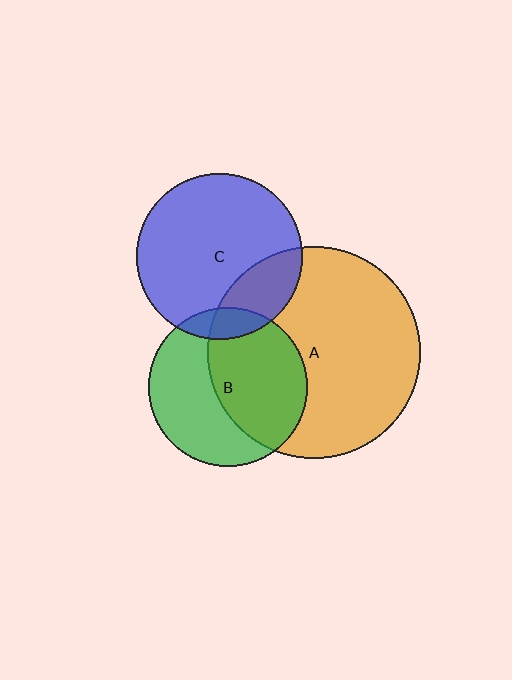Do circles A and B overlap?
Yes.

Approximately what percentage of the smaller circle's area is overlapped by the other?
Approximately 55%.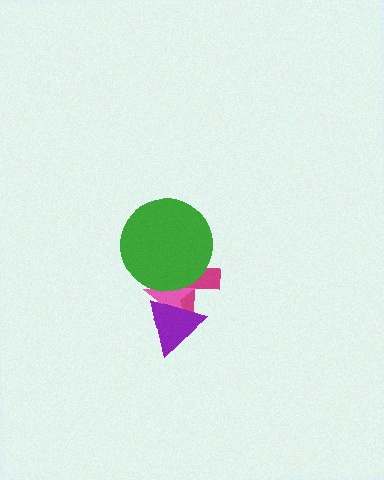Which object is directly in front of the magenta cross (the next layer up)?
The pink star is directly in front of the magenta cross.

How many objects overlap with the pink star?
3 objects overlap with the pink star.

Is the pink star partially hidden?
Yes, it is partially covered by another shape.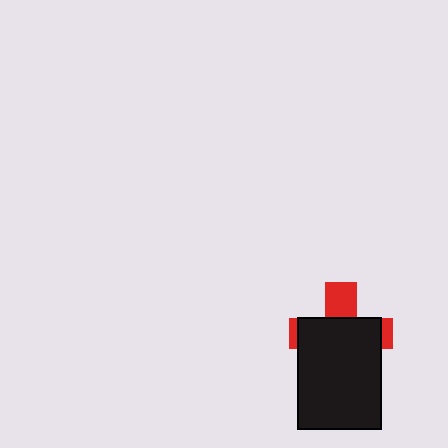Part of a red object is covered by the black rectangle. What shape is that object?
It is a cross.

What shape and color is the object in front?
The object in front is a black rectangle.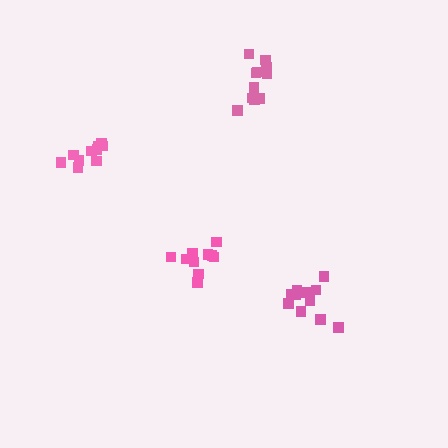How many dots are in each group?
Group 1: 10 dots, Group 2: 10 dots, Group 3: 11 dots, Group 4: 11 dots (42 total).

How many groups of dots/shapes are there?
There are 4 groups.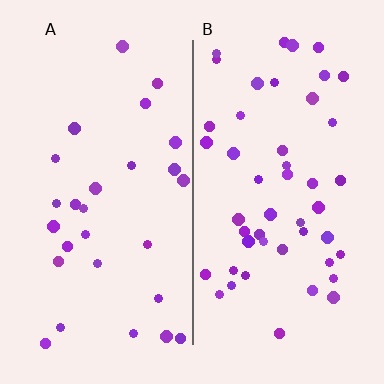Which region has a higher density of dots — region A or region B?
B (the right).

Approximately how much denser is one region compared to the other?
Approximately 1.7× — region B over region A.